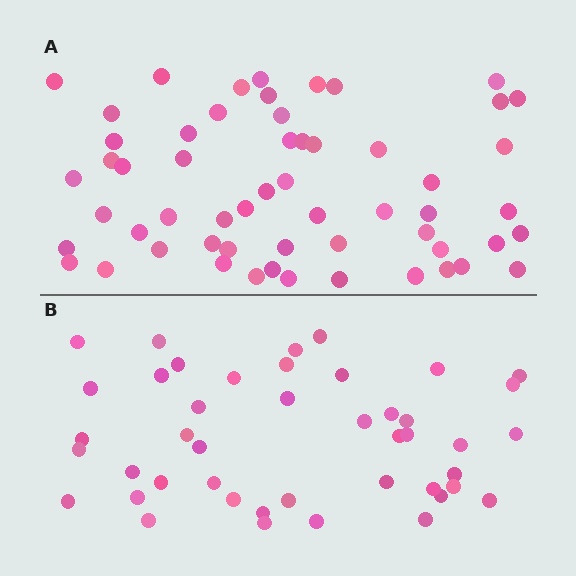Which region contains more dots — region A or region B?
Region A (the top region) has more dots.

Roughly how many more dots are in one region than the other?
Region A has approximately 15 more dots than region B.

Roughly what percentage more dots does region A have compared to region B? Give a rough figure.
About 30% more.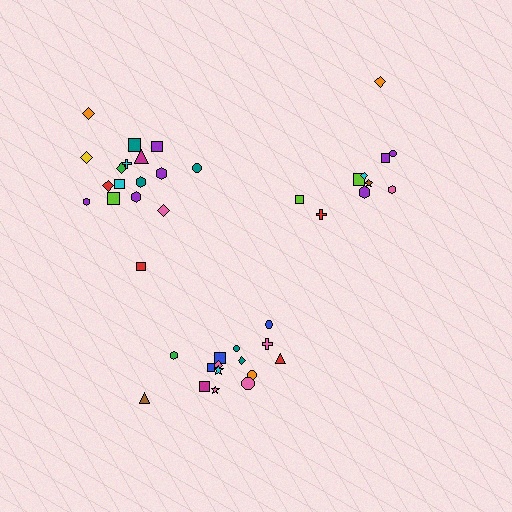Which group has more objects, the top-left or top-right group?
The top-left group.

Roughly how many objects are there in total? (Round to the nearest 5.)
Roughly 45 objects in total.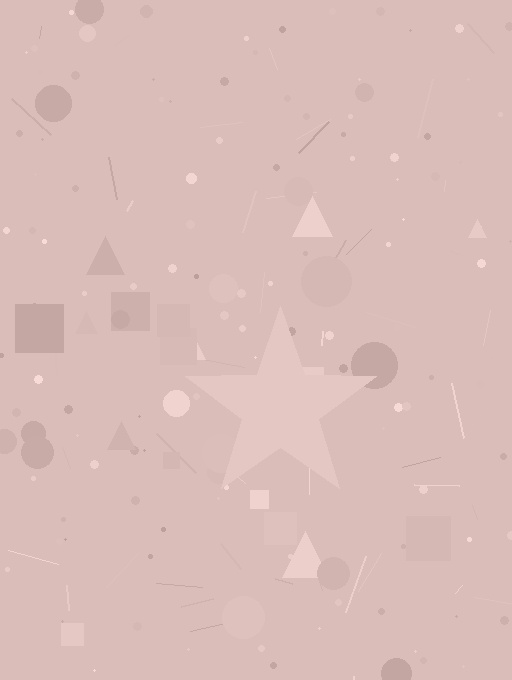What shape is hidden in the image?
A star is hidden in the image.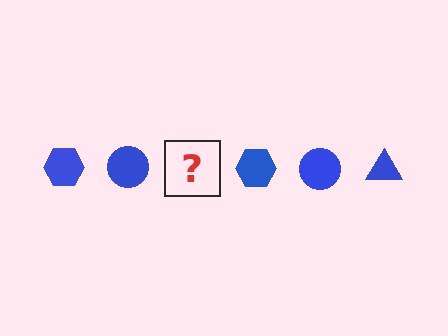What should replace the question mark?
The question mark should be replaced with a blue triangle.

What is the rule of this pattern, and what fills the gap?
The rule is that the pattern cycles through hexagon, circle, triangle shapes in blue. The gap should be filled with a blue triangle.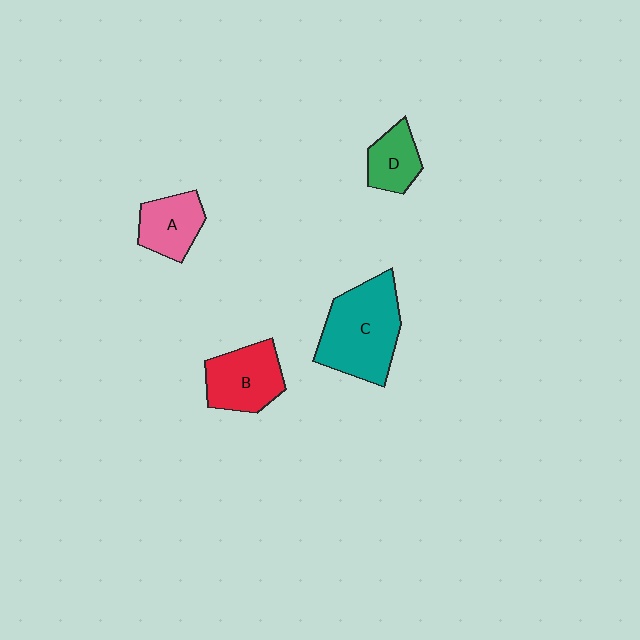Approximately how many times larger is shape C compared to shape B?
Approximately 1.5 times.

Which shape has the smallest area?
Shape D (green).